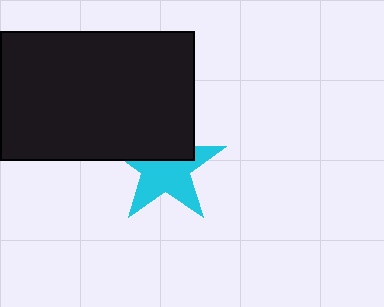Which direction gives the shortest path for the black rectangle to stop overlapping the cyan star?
Moving up gives the shortest separation.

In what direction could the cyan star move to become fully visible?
The cyan star could move down. That would shift it out from behind the black rectangle entirely.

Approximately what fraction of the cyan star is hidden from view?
Roughly 41% of the cyan star is hidden behind the black rectangle.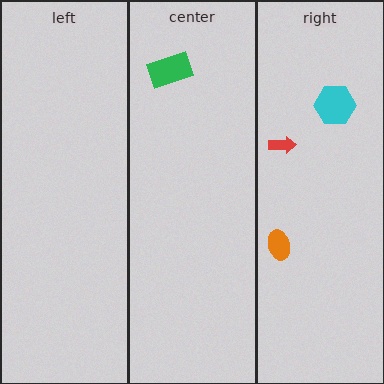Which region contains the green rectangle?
The center region.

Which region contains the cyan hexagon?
The right region.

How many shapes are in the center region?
1.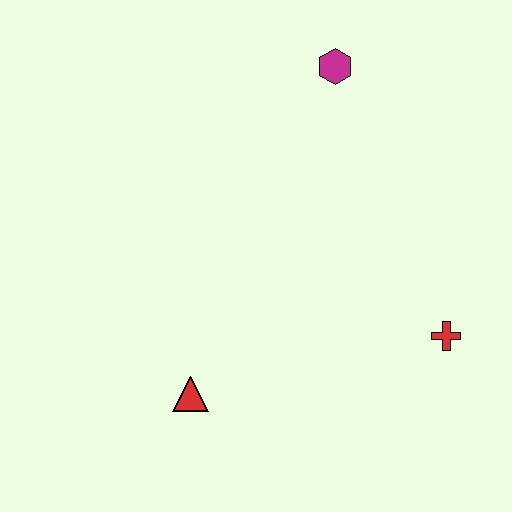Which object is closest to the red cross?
The red triangle is closest to the red cross.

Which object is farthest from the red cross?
The magenta hexagon is farthest from the red cross.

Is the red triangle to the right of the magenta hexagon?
No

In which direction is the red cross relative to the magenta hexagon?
The red cross is below the magenta hexagon.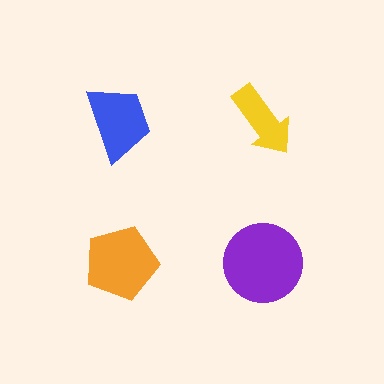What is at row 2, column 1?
An orange pentagon.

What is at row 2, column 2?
A purple circle.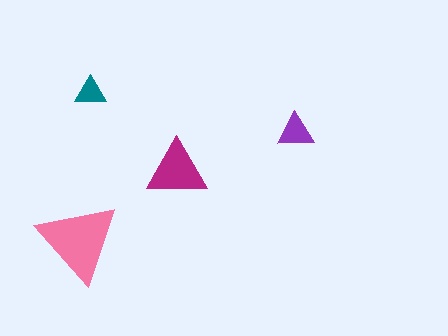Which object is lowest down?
The pink triangle is bottommost.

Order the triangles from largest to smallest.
the pink one, the magenta one, the purple one, the teal one.